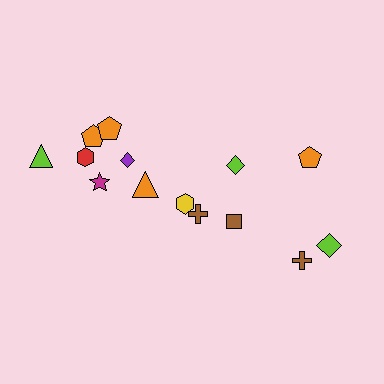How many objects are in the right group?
There are 6 objects.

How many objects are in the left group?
There are 8 objects.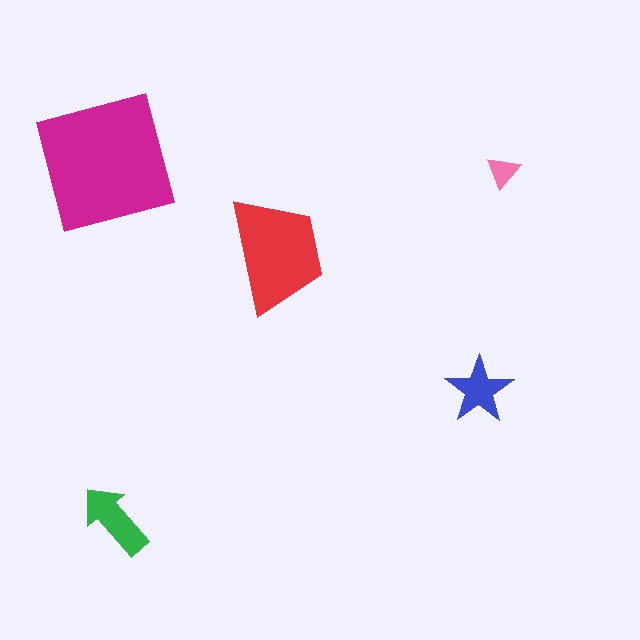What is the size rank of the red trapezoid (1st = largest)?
2nd.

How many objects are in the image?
There are 5 objects in the image.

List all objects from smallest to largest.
The pink triangle, the blue star, the green arrow, the red trapezoid, the magenta square.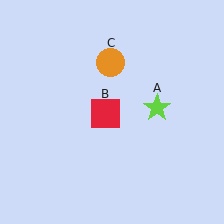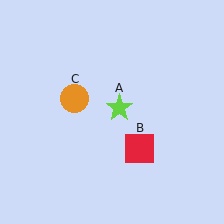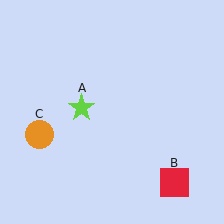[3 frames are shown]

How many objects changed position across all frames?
3 objects changed position: lime star (object A), red square (object B), orange circle (object C).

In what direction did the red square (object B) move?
The red square (object B) moved down and to the right.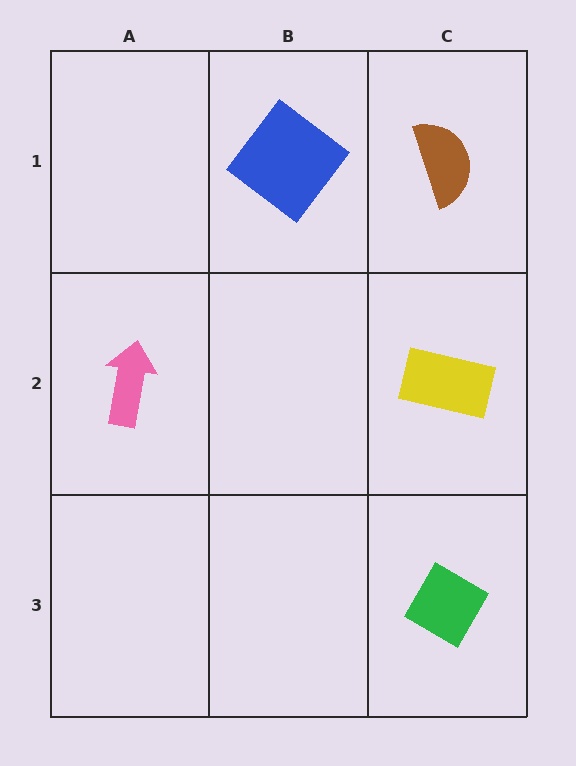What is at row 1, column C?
A brown semicircle.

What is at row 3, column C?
A green diamond.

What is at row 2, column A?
A pink arrow.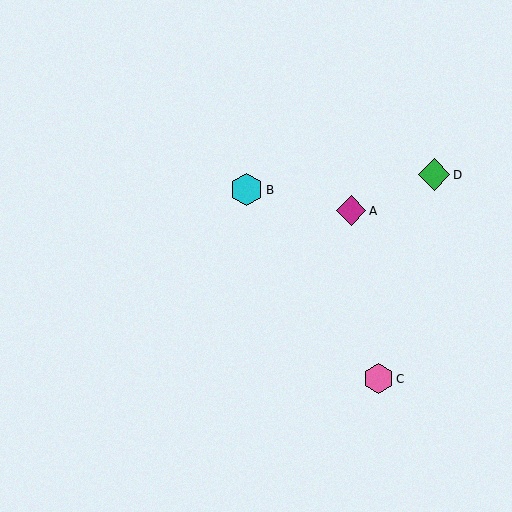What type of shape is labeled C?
Shape C is a pink hexagon.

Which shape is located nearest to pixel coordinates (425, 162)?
The green diamond (labeled D) at (434, 175) is nearest to that location.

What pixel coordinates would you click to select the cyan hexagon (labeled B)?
Click at (246, 190) to select the cyan hexagon B.